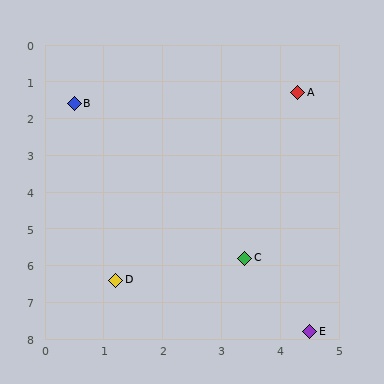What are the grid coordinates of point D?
Point D is at approximately (1.2, 6.4).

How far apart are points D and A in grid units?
Points D and A are about 6.0 grid units apart.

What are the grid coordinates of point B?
Point B is at approximately (0.5, 1.6).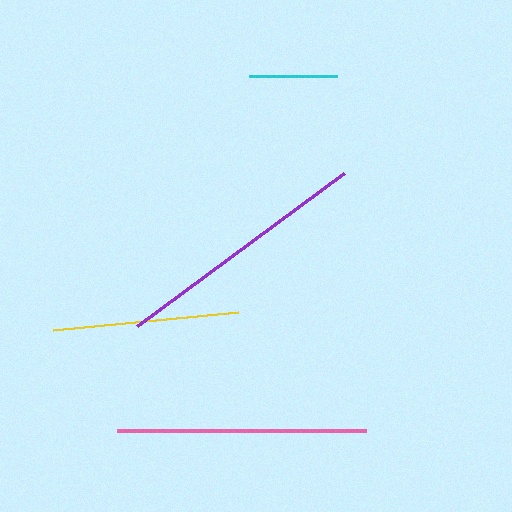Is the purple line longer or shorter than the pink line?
The purple line is longer than the pink line.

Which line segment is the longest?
The purple line is the longest at approximately 257 pixels.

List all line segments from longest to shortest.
From longest to shortest: purple, pink, yellow, cyan.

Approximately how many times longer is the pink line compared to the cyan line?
The pink line is approximately 2.8 times the length of the cyan line.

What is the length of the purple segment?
The purple segment is approximately 257 pixels long.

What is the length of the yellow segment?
The yellow segment is approximately 185 pixels long.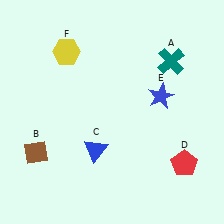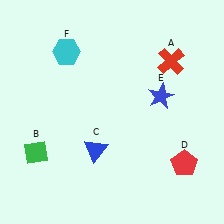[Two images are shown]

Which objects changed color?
A changed from teal to red. B changed from brown to green. F changed from yellow to cyan.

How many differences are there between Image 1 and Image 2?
There are 3 differences between the two images.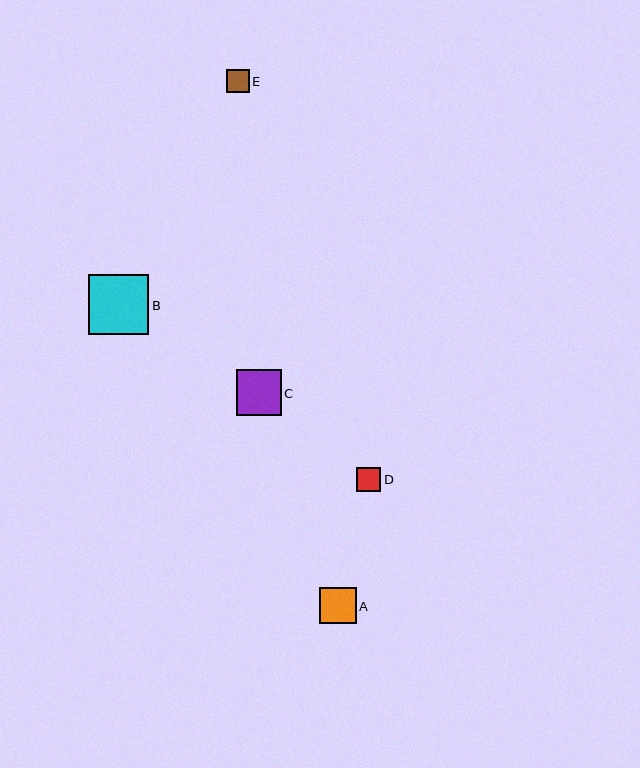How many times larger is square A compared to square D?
Square A is approximately 1.5 times the size of square D.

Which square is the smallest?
Square E is the smallest with a size of approximately 23 pixels.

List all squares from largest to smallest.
From largest to smallest: B, C, A, D, E.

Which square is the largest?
Square B is the largest with a size of approximately 60 pixels.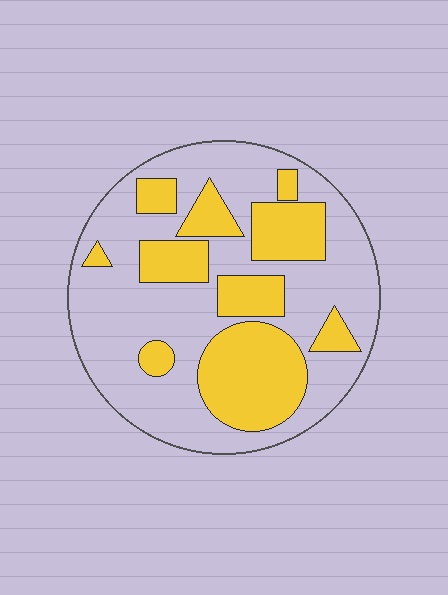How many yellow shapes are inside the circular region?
10.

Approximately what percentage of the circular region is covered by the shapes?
Approximately 35%.